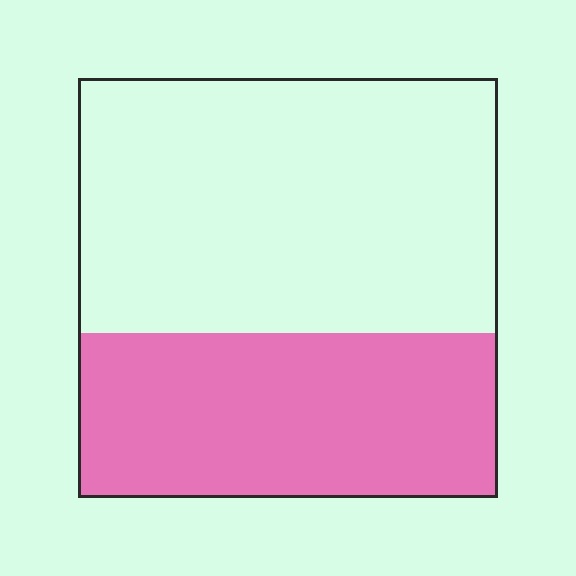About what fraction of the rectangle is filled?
About two fifths (2/5).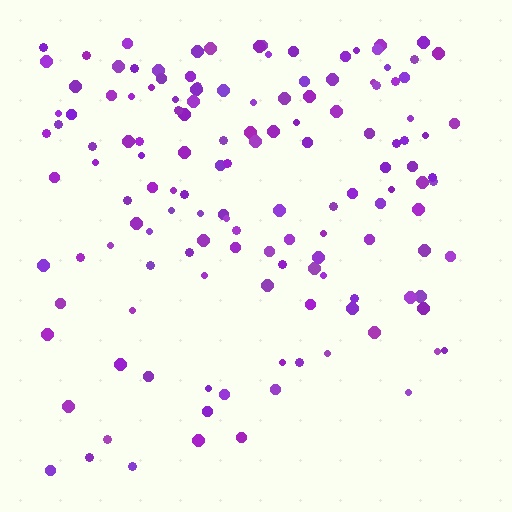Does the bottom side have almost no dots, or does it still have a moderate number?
Still a moderate number, just noticeably fewer than the top.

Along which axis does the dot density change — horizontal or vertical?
Vertical.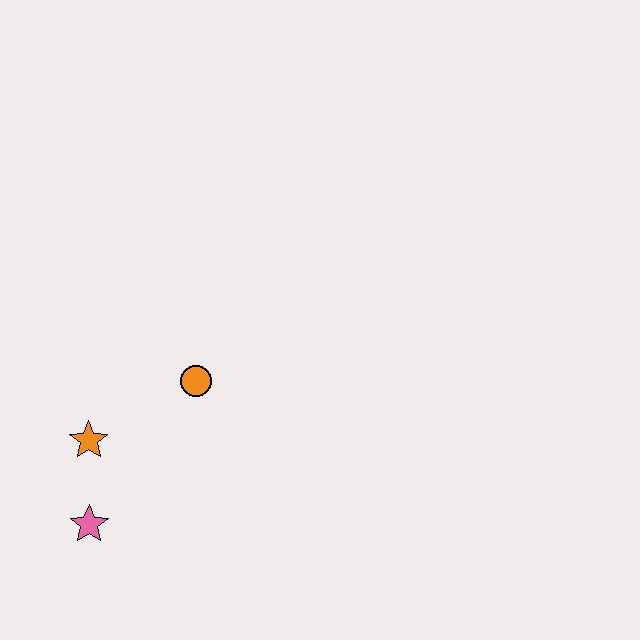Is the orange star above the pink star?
Yes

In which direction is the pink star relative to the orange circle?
The pink star is below the orange circle.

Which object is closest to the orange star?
The pink star is closest to the orange star.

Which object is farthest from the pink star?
The orange circle is farthest from the pink star.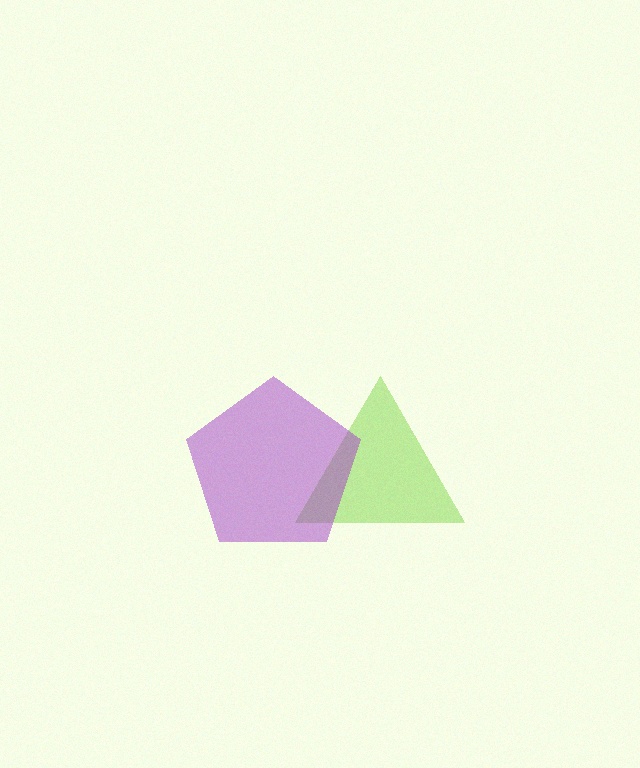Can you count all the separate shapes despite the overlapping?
Yes, there are 2 separate shapes.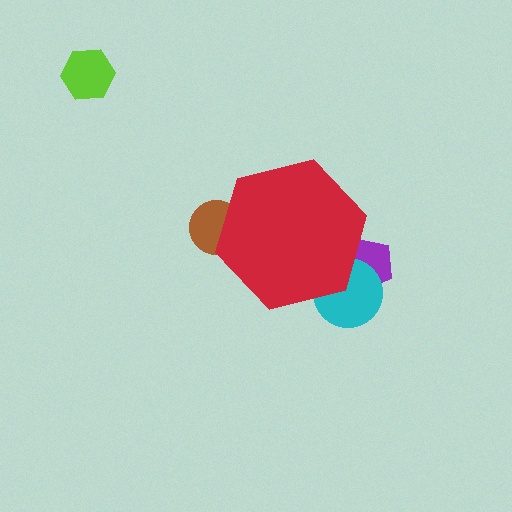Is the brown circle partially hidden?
Yes, the brown circle is partially hidden behind the red hexagon.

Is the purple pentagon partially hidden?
Yes, the purple pentagon is partially hidden behind the red hexagon.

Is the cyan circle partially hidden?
Yes, the cyan circle is partially hidden behind the red hexagon.